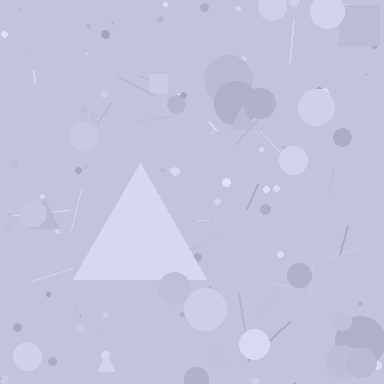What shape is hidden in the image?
A triangle is hidden in the image.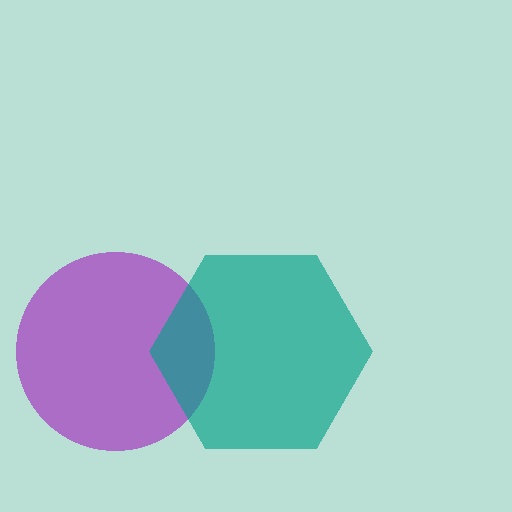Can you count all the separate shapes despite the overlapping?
Yes, there are 2 separate shapes.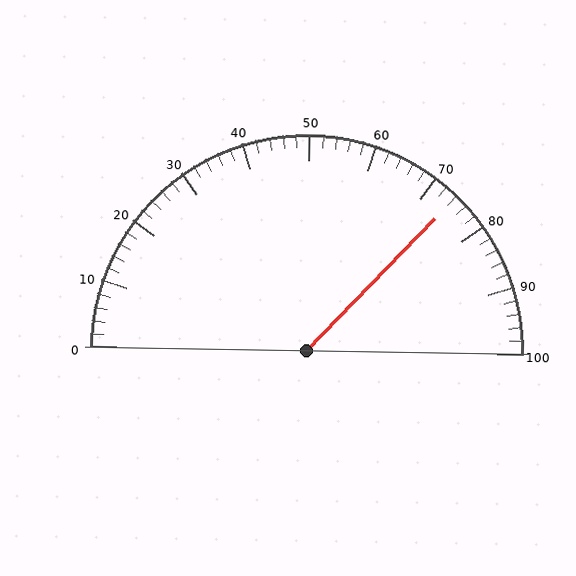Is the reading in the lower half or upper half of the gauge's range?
The reading is in the upper half of the range (0 to 100).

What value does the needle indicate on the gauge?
The needle indicates approximately 74.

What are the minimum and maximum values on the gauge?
The gauge ranges from 0 to 100.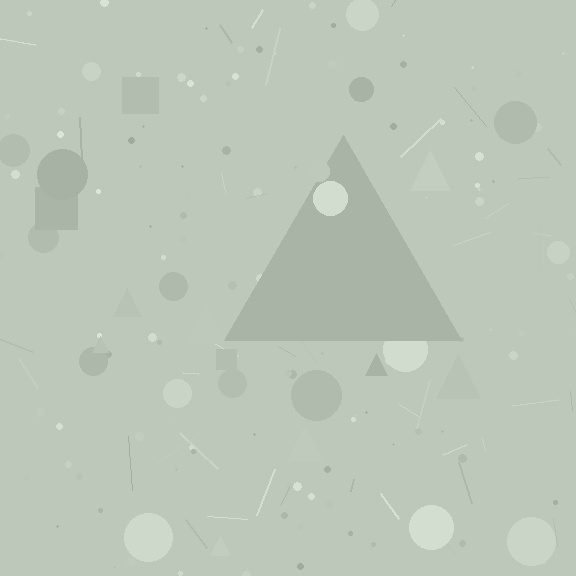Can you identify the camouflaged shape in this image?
The camouflaged shape is a triangle.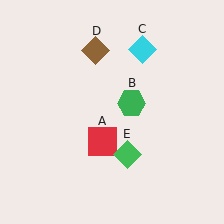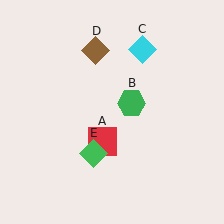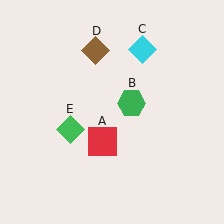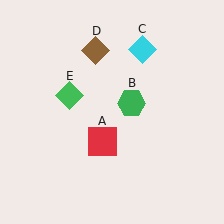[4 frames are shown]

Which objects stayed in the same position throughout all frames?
Red square (object A) and green hexagon (object B) and cyan diamond (object C) and brown diamond (object D) remained stationary.